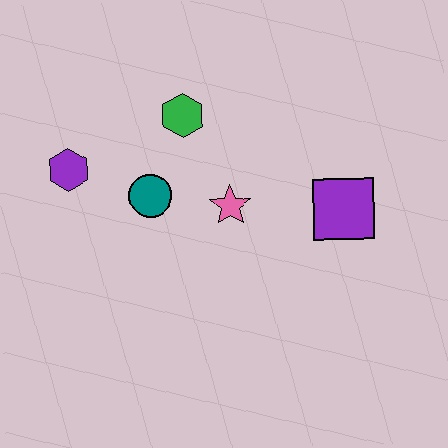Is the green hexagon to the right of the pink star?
No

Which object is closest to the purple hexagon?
The teal circle is closest to the purple hexagon.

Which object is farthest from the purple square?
The purple hexagon is farthest from the purple square.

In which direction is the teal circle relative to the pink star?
The teal circle is to the left of the pink star.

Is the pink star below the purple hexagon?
Yes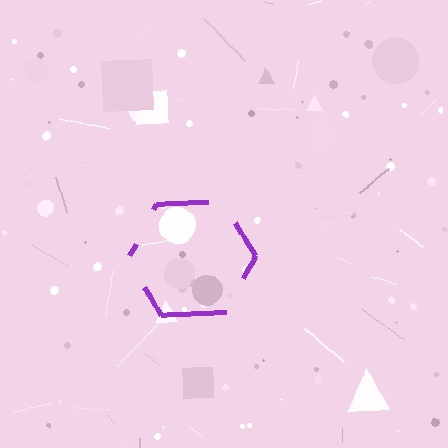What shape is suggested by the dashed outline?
The dashed outline suggests a hexagon.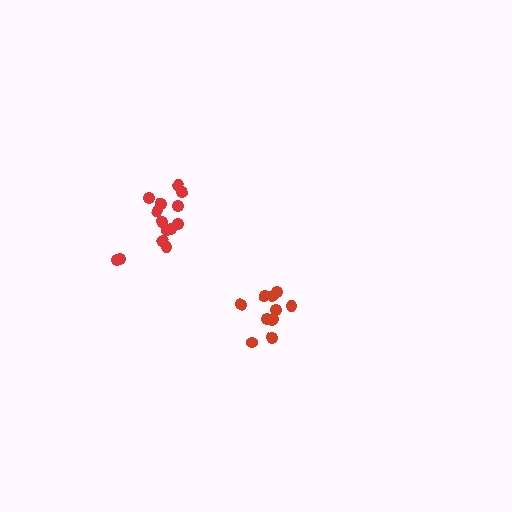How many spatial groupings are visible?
There are 2 spatial groupings.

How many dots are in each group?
Group 1: 14 dots, Group 2: 11 dots (25 total).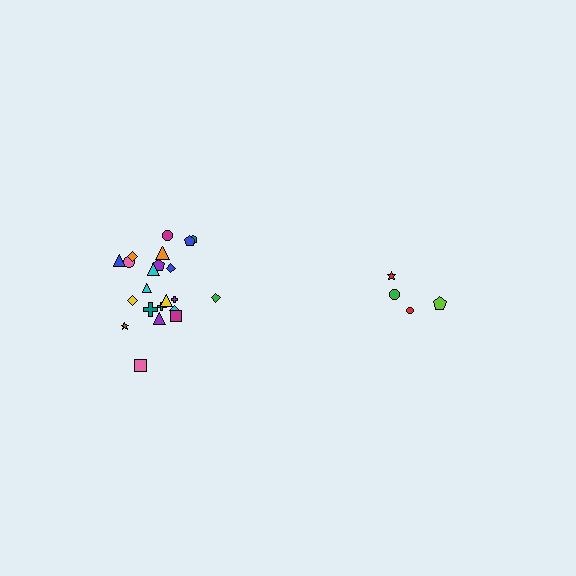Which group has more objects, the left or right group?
The left group.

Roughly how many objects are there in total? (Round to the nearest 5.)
Roughly 25 objects in total.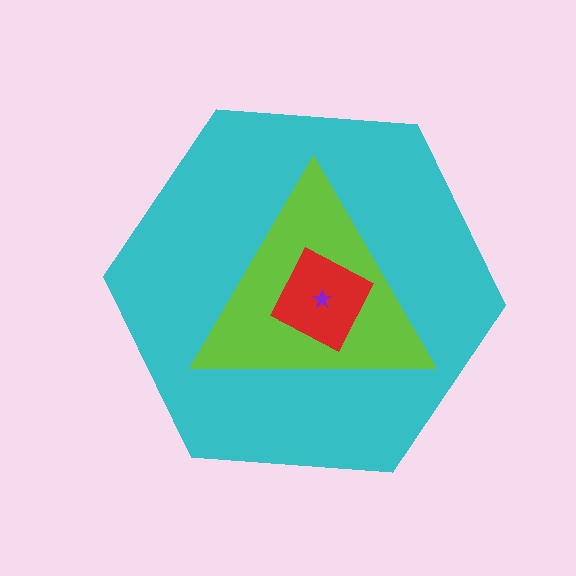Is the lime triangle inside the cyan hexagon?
Yes.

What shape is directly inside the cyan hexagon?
The lime triangle.